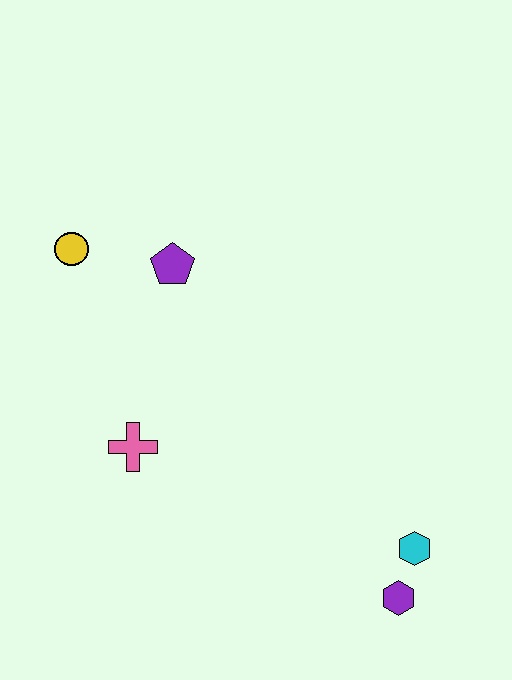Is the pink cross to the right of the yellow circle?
Yes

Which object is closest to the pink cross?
The purple pentagon is closest to the pink cross.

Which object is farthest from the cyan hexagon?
The yellow circle is farthest from the cyan hexagon.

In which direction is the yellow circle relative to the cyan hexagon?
The yellow circle is to the left of the cyan hexagon.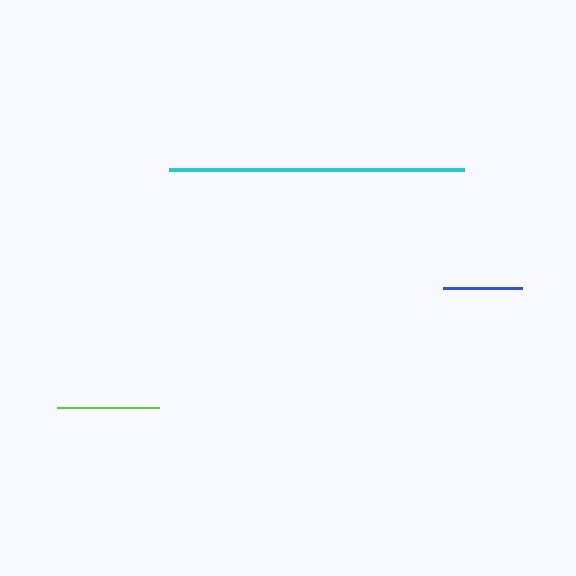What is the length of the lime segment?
The lime segment is approximately 102 pixels long.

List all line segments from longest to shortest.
From longest to shortest: cyan, lime, blue.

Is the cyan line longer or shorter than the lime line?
The cyan line is longer than the lime line.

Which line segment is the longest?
The cyan line is the longest at approximately 295 pixels.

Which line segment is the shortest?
The blue line is the shortest at approximately 79 pixels.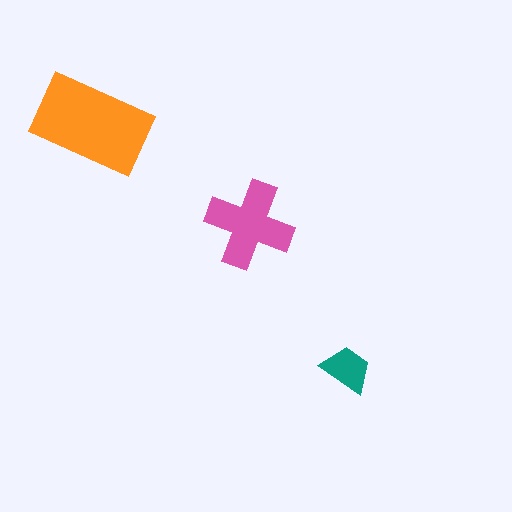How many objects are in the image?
There are 3 objects in the image.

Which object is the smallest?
The teal trapezoid.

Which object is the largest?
The orange rectangle.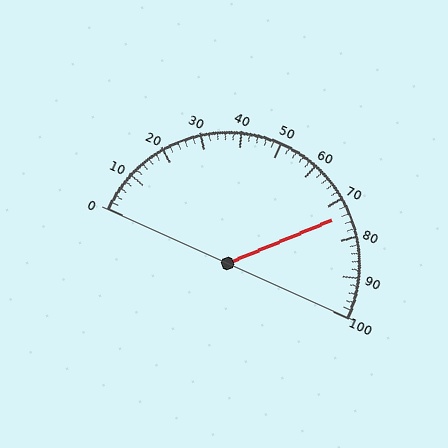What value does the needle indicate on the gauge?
The needle indicates approximately 74.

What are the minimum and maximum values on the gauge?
The gauge ranges from 0 to 100.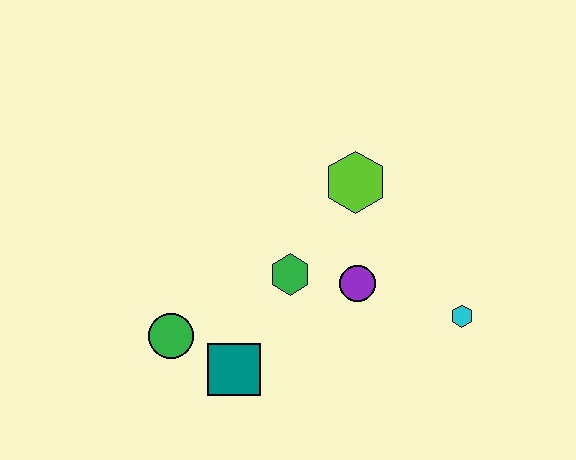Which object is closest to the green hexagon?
The purple circle is closest to the green hexagon.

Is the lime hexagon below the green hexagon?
No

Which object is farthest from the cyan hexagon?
The green circle is farthest from the cyan hexagon.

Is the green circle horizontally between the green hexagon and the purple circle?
No